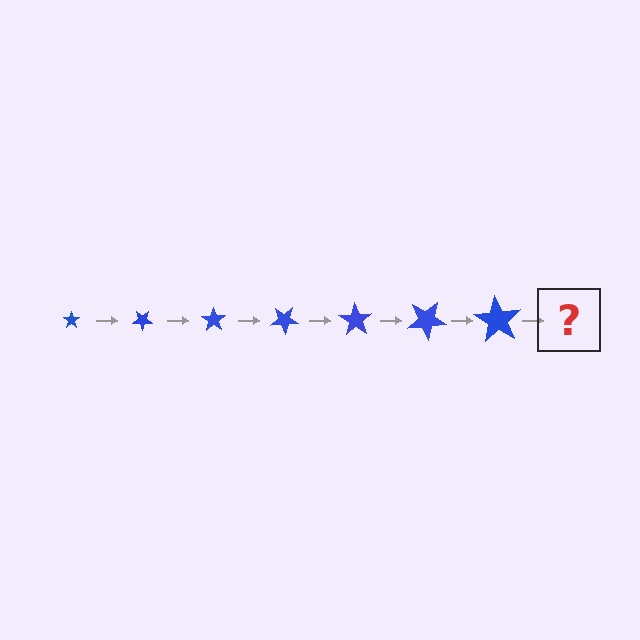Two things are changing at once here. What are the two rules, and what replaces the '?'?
The two rules are that the star grows larger each step and it rotates 35 degrees each step. The '?' should be a star, larger than the previous one and rotated 245 degrees from the start.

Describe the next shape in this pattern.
It should be a star, larger than the previous one and rotated 245 degrees from the start.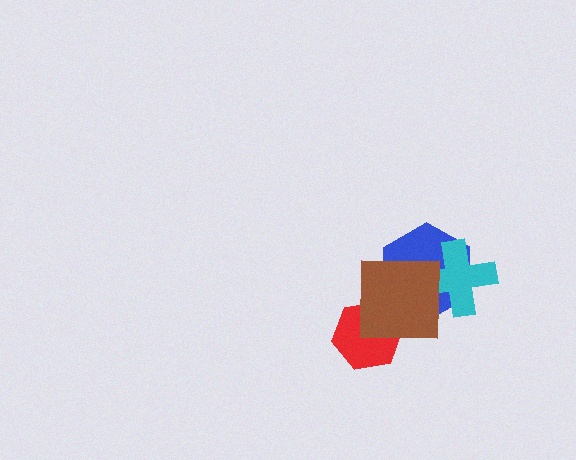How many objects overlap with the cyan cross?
2 objects overlap with the cyan cross.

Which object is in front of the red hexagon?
The brown square is in front of the red hexagon.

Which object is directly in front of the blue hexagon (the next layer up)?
The cyan cross is directly in front of the blue hexagon.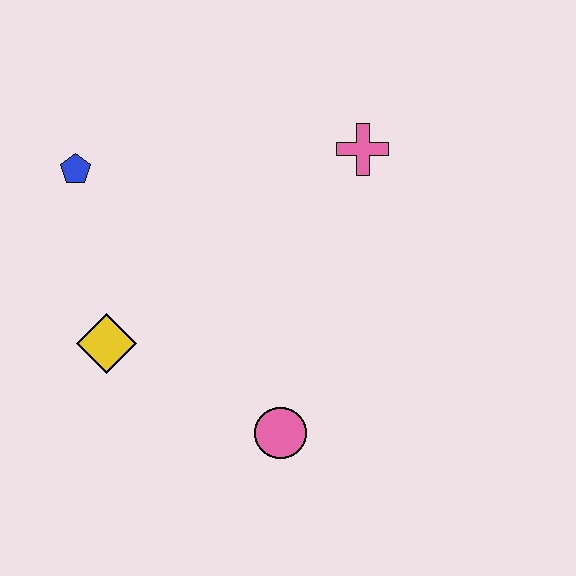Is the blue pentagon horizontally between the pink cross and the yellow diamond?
No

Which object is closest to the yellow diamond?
The blue pentagon is closest to the yellow diamond.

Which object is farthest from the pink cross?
The yellow diamond is farthest from the pink cross.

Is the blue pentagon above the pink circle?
Yes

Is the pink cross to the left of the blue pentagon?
No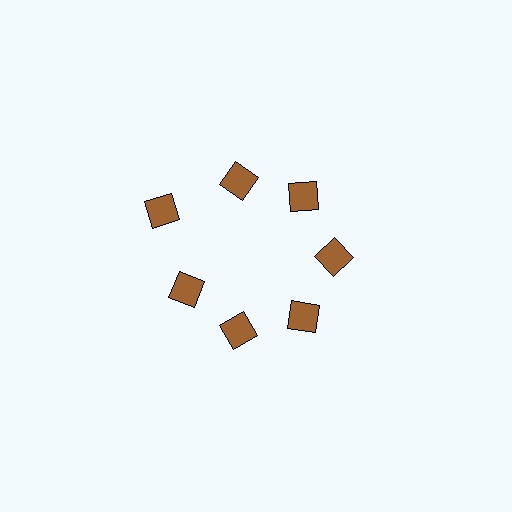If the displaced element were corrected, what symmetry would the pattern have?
It would have 7-fold rotational symmetry — the pattern would map onto itself every 51 degrees.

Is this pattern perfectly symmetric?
No. The 7 brown diamonds are arranged in a ring, but one element near the 10 o'clock position is pushed outward from the center, breaking the 7-fold rotational symmetry.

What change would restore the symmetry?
The symmetry would be restored by moving it inward, back onto the ring so that all 7 diamonds sit at equal angles and equal distance from the center.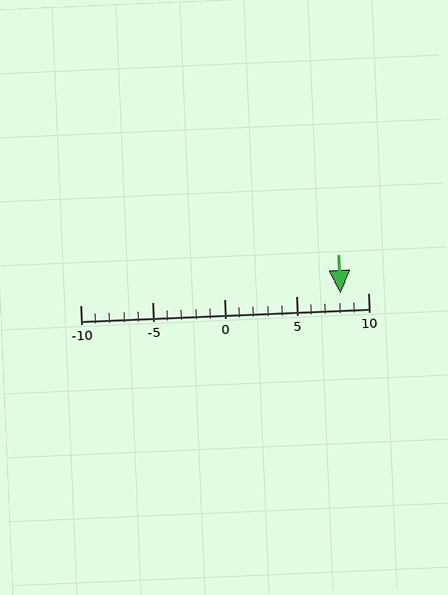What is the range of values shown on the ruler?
The ruler shows values from -10 to 10.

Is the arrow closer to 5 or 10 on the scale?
The arrow is closer to 10.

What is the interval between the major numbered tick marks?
The major tick marks are spaced 5 units apart.